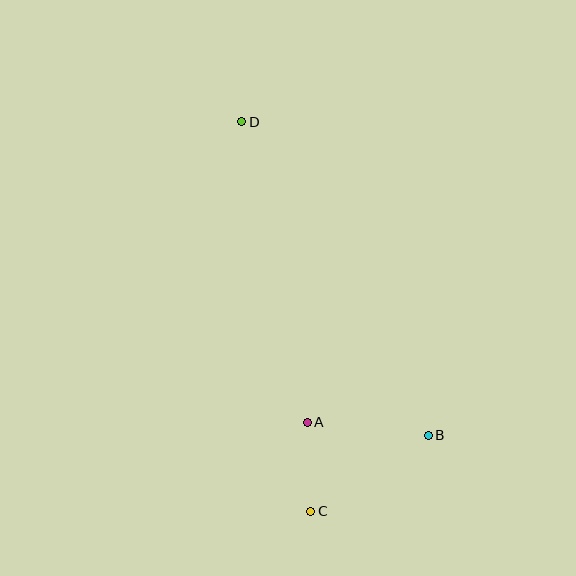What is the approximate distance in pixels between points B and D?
The distance between B and D is approximately 365 pixels.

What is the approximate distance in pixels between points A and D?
The distance between A and D is approximately 307 pixels.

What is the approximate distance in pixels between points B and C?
The distance between B and C is approximately 140 pixels.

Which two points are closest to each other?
Points A and C are closest to each other.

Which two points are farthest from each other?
Points C and D are farthest from each other.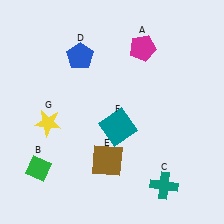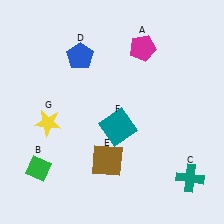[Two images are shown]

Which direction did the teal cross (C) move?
The teal cross (C) moved right.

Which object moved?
The teal cross (C) moved right.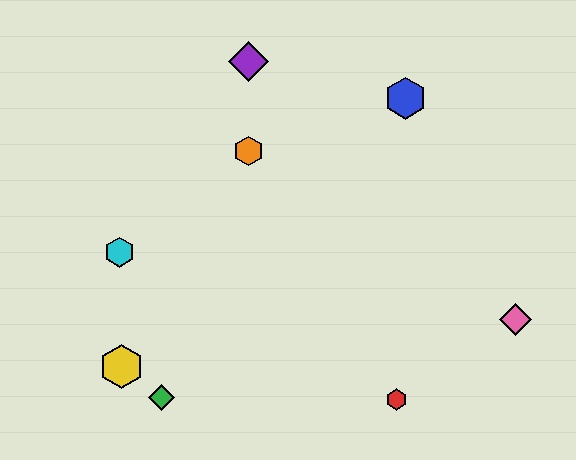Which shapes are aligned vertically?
The purple diamond, the orange hexagon are aligned vertically.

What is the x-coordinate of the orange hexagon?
The orange hexagon is at x≈248.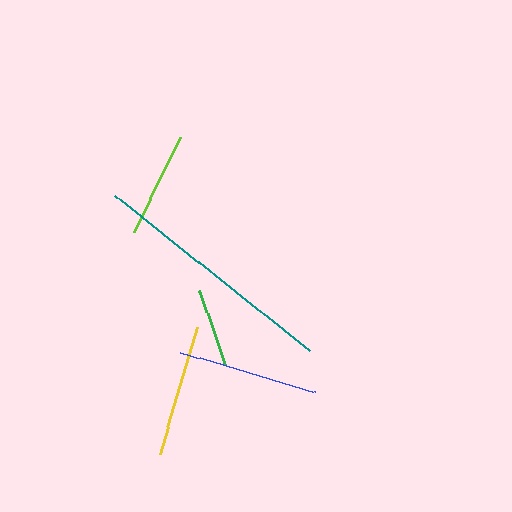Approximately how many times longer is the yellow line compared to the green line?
The yellow line is approximately 1.7 times the length of the green line.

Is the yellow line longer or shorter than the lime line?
The yellow line is longer than the lime line.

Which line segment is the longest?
The teal line is the longest at approximately 247 pixels.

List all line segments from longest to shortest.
From longest to shortest: teal, blue, yellow, lime, green.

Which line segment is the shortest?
The green line is the shortest at approximately 79 pixels.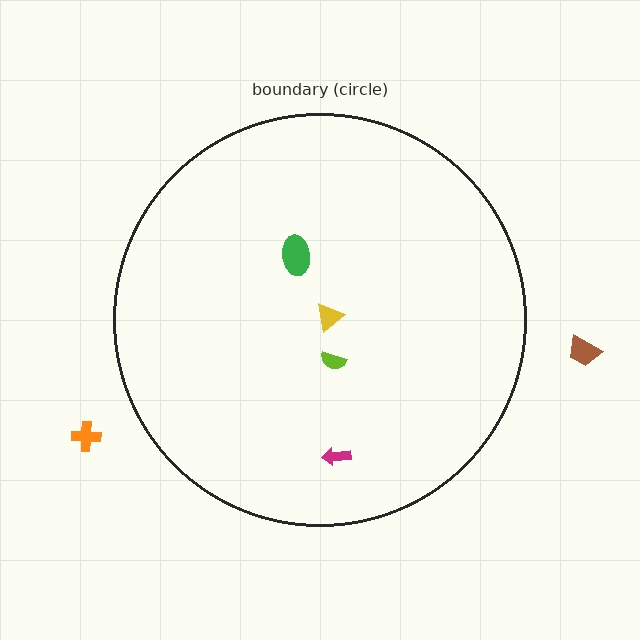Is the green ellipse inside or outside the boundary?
Inside.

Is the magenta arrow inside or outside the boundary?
Inside.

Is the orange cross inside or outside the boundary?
Outside.